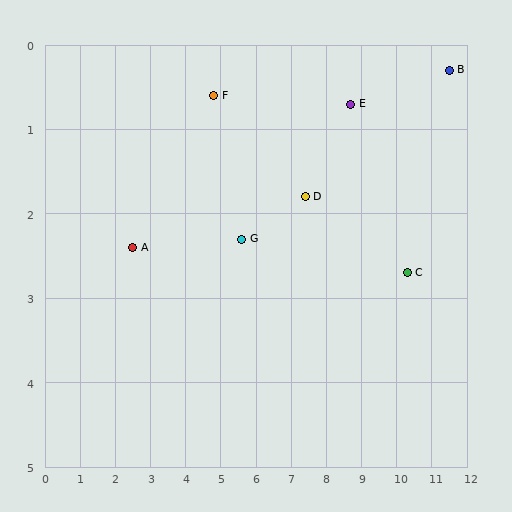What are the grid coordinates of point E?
Point E is at approximately (8.7, 0.7).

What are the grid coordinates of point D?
Point D is at approximately (7.4, 1.8).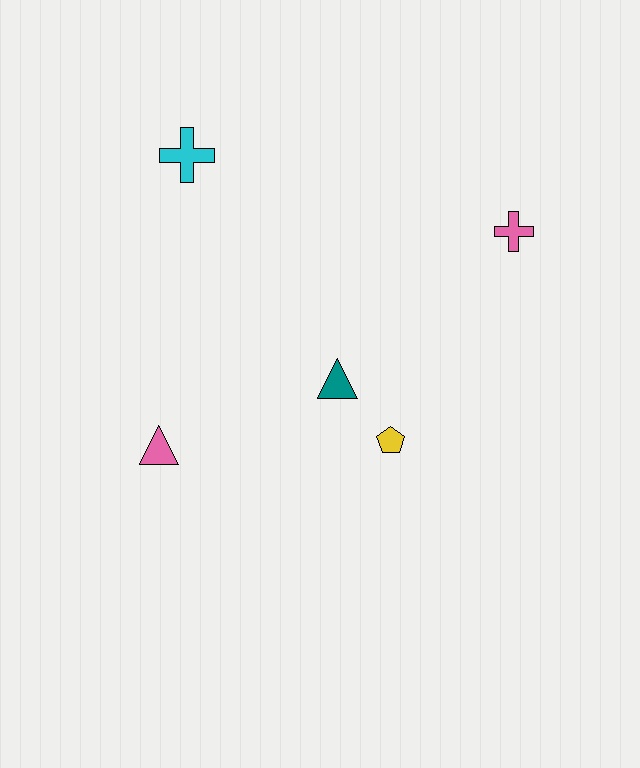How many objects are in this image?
There are 5 objects.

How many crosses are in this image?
There are 2 crosses.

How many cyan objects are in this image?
There is 1 cyan object.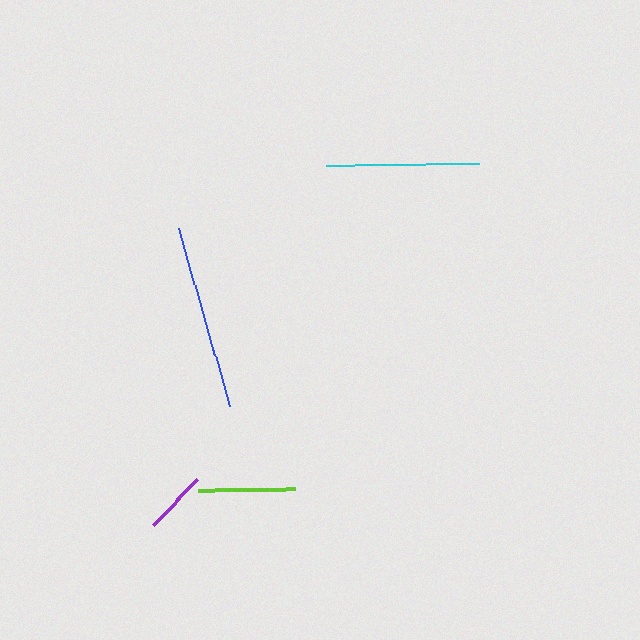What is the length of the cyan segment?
The cyan segment is approximately 154 pixels long.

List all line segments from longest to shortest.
From longest to shortest: blue, cyan, lime, purple.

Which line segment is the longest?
The blue line is the longest at approximately 186 pixels.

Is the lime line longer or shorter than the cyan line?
The cyan line is longer than the lime line.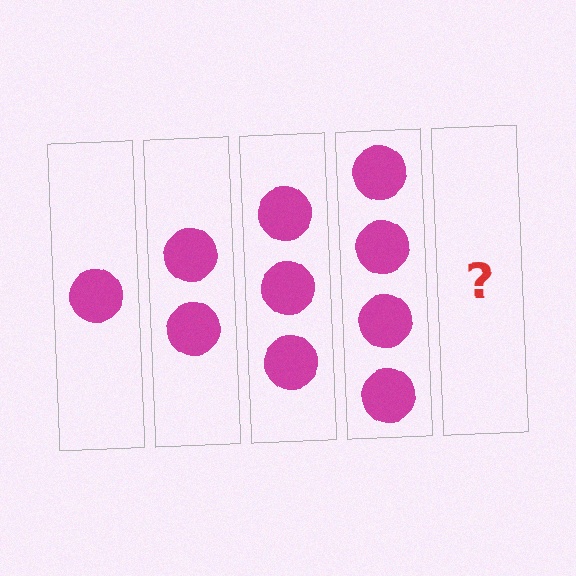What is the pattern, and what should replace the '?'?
The pattern is that each step adds one more circle. The '?' should be 5 circles.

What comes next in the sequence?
The next element should be 5 circles.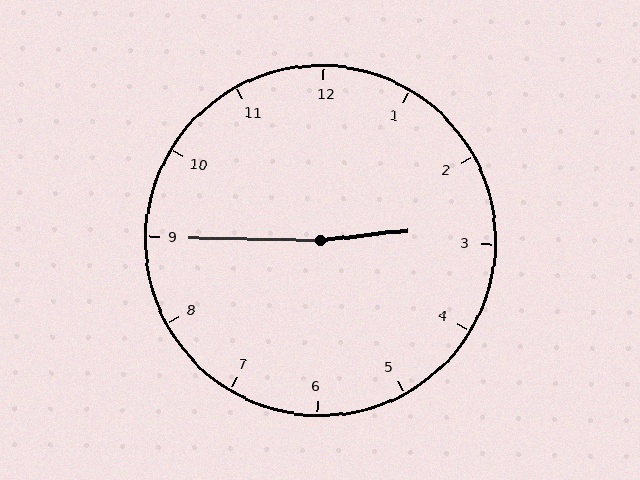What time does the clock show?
2:45.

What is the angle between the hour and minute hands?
Approximately 172 degrees.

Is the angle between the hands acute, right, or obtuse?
It is obtuse.